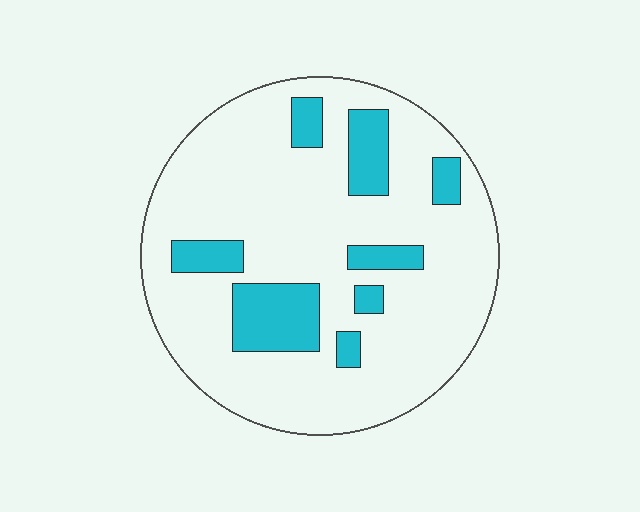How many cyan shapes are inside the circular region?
8.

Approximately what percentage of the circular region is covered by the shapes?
Approximately 20%.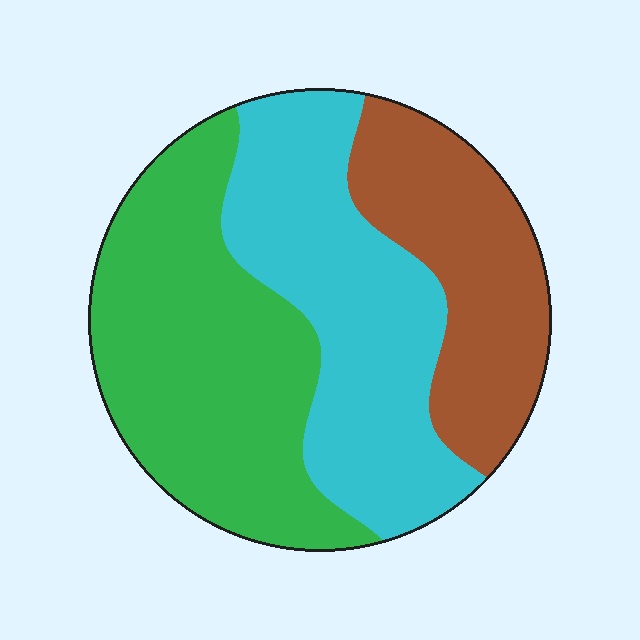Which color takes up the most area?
Green, at roughly 40%.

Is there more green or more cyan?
Green.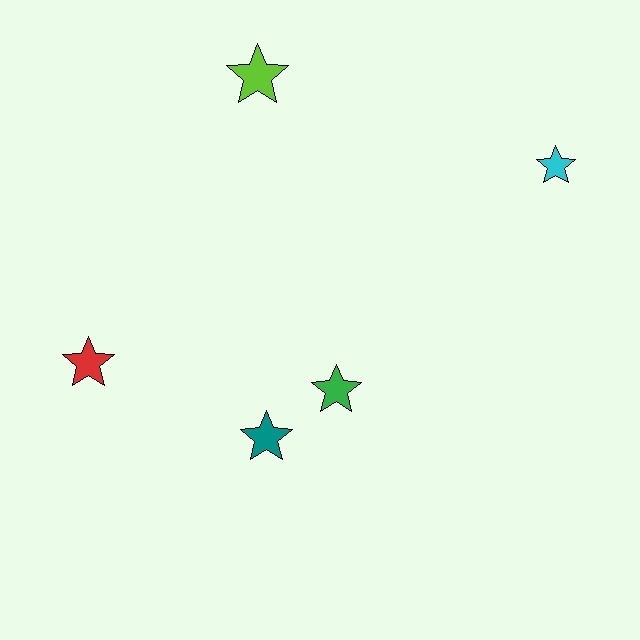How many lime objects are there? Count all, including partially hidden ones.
There is 1 lime object.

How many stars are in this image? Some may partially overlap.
There are 5 stars.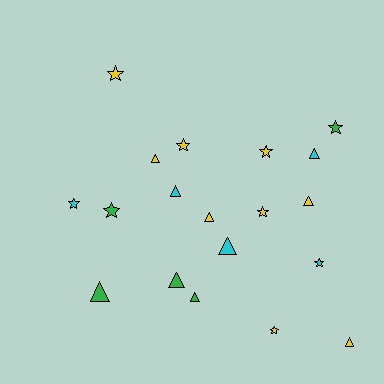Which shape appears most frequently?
Triangle, with 10 objects.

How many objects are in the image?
There are 19 objects.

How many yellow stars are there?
There are 5 yellow stars.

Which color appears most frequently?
Yellow, with 9 objects.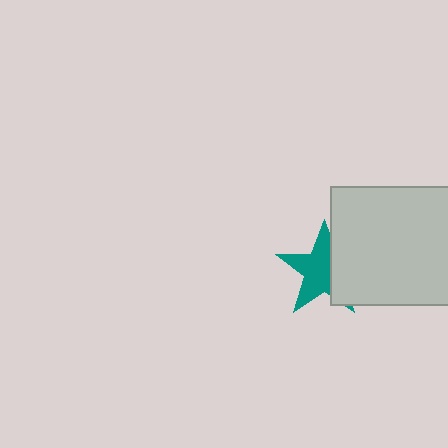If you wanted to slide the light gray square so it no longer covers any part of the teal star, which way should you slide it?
Slide it right — that is the most direct way to separate the two shapes.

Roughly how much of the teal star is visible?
About half of it is visible (roughly 62%).